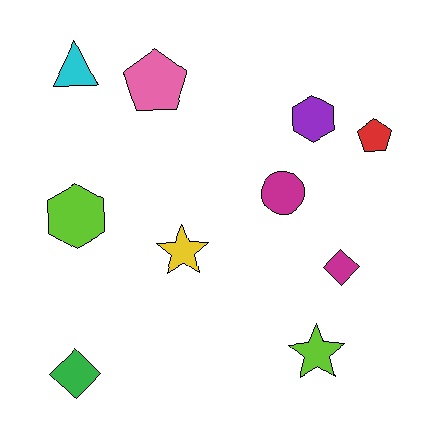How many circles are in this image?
There is 1 circle.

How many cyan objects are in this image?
There is 1 cyan object.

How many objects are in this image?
There are 10 objects.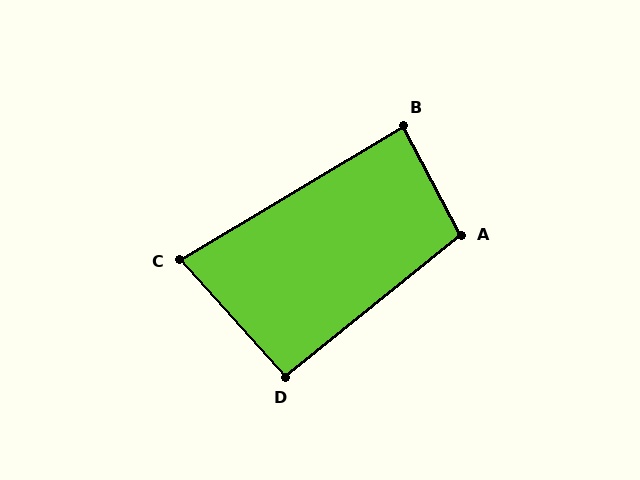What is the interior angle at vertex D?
Approximately 93 degrees (approximately right).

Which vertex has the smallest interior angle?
C, at approximately 79 degrees.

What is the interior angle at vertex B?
Approximately 87 degrees (approximately right).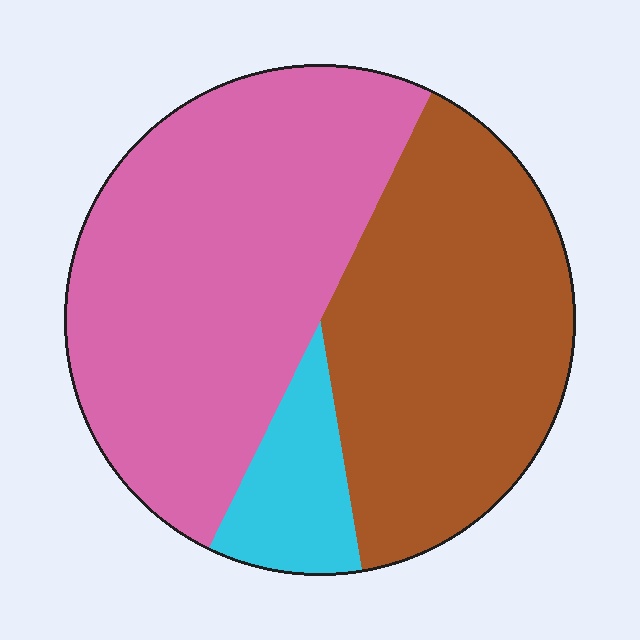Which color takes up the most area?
Pink, at roughly 50%.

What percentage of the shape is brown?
Brown takes up about two fifths (2/5) of the shape.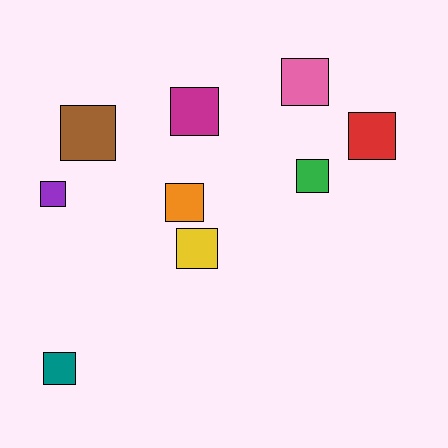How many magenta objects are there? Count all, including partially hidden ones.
There is 1 magenta object.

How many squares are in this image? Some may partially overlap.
There are 9 squares.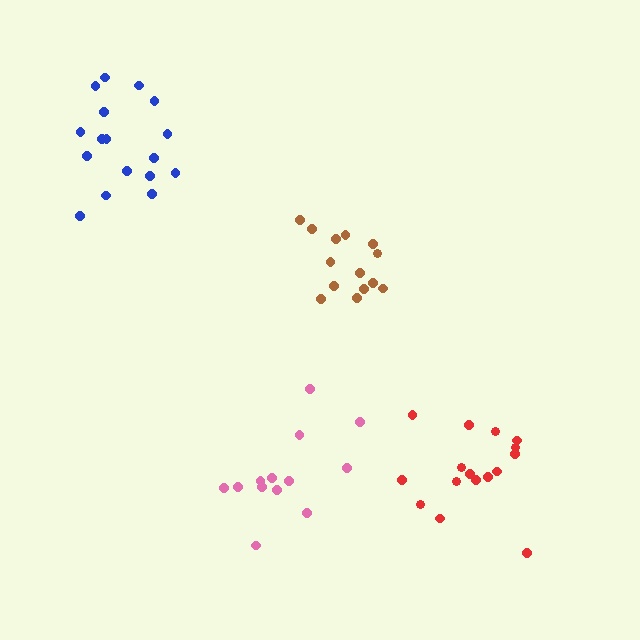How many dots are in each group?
Group 1: 16 dots, Group 2: 13 dots, Group 3: 14 dots, Group 4: 17 dots (60 total).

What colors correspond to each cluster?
The clusters are colored: red, pink, brown, blue.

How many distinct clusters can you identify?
There are 4 distinct clusters.